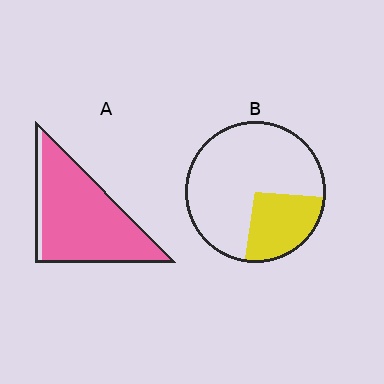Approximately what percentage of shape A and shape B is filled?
A is approximately 90% and B is approximately 25%.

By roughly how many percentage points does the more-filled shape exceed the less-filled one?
By roughly 65 percentage points (A over B).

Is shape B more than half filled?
No.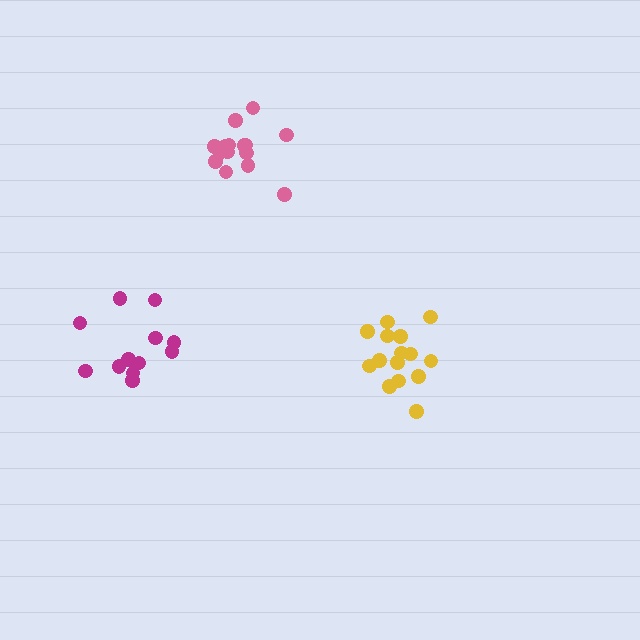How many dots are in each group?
Group 1: 15 dots, Group 2: 15 dots, Group 3: 12 dots (42 total).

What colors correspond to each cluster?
The clusters are colored: yellow, pink, magenta.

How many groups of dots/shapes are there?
There are 3 groups.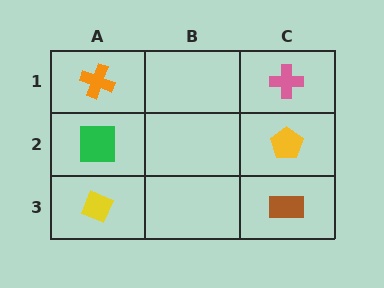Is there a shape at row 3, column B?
No, that cell is empty.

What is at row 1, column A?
An orange cross.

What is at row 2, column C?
A yellow pentagon.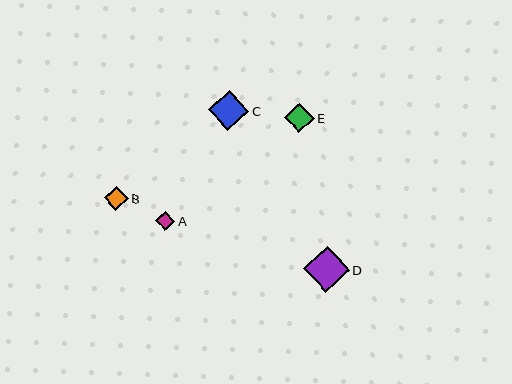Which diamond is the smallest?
Diamond A is the smallest with a size of approximately 20 pixels.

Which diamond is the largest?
Diamond D is the largest with a size of approximately 45 pixels.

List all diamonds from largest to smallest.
From largest to smallest: D, C, E, B, A.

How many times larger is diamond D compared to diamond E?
Diamond D is approximately 1.6 times the size of diamond E.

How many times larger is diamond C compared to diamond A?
Diamond C is approximately 2.1 times the size of diamond A.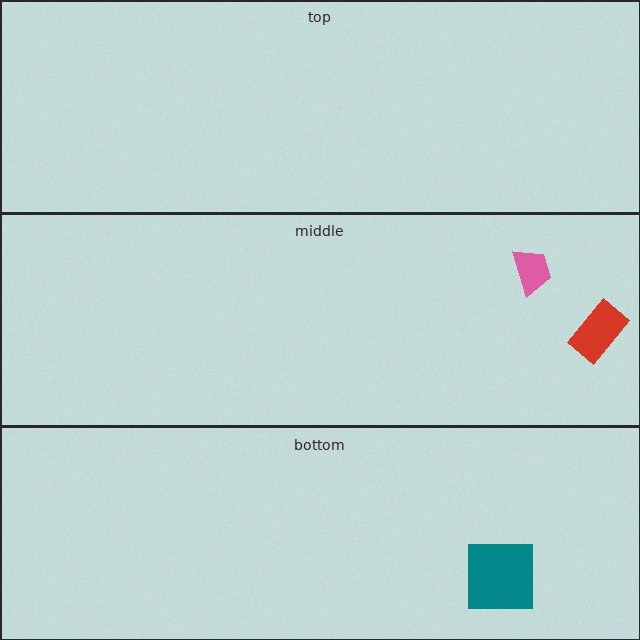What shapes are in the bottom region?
The teal square.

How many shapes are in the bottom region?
1.